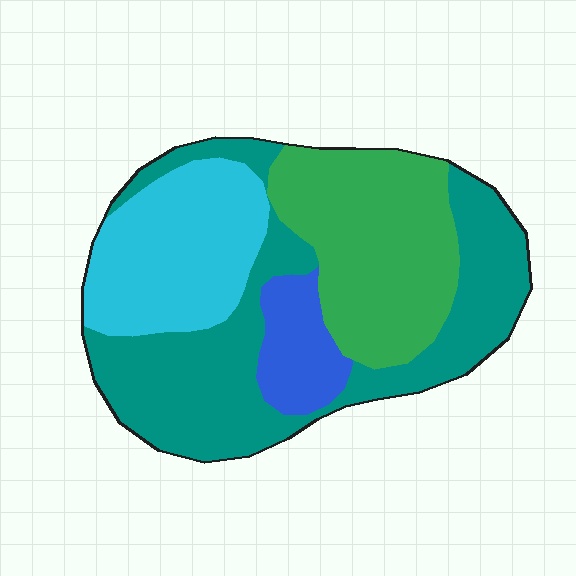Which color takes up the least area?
Blue, at roughly 10%.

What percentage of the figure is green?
Green covers 28% of the figure.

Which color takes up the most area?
Teal, at roughly 40%.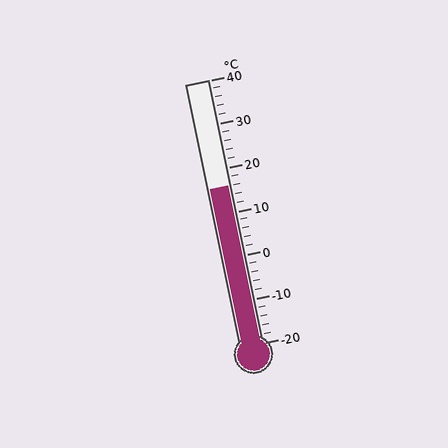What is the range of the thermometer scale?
The thermometer scale ranges from -20°C to 40°C.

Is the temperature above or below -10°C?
The temperature is above -10°C.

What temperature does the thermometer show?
The thermometer shows approximately 16°C.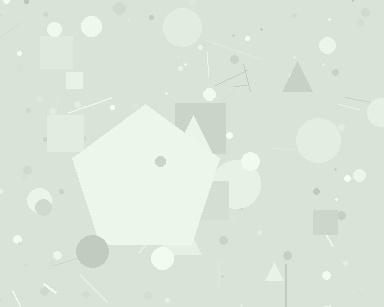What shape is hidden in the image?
A pentagon is hidden in the image.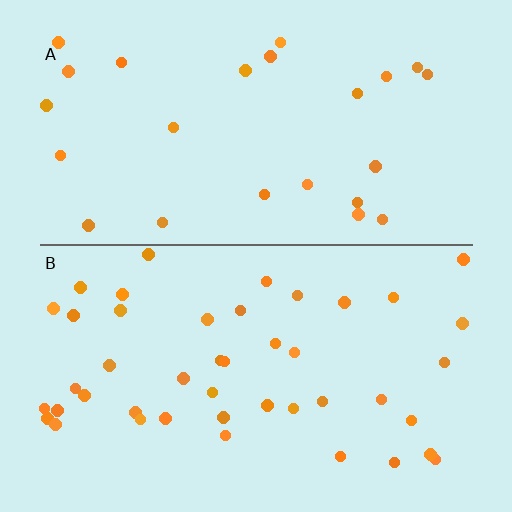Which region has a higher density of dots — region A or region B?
B (the bottom).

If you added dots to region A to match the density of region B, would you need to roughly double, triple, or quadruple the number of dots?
Approximately double.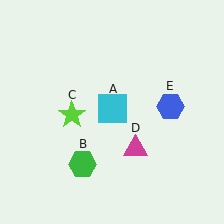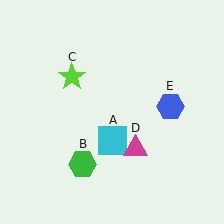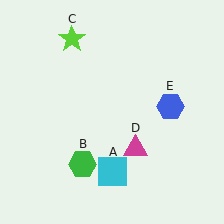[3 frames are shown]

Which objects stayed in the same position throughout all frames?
Green hexagon (object B) and magenta triangle (object D) and blue hexagon (object E) remained stationary.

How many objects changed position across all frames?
2 objects changed position: cyan square (object A), lime star (object C).